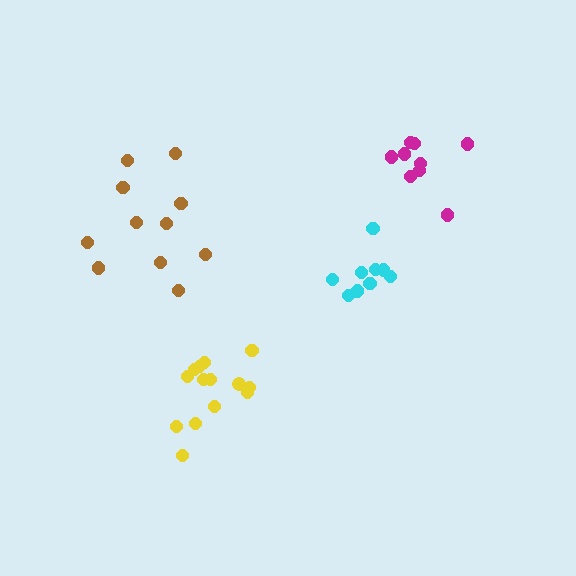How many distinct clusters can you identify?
There are 4 distinct clusters.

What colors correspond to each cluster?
The clusters are colored: magenta, cyan, yellow, brown.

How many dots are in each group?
Group 1: 9 dots, Group 2: 9 dots, Group 3: 14 dots, Group 4: 11 dots (43 total).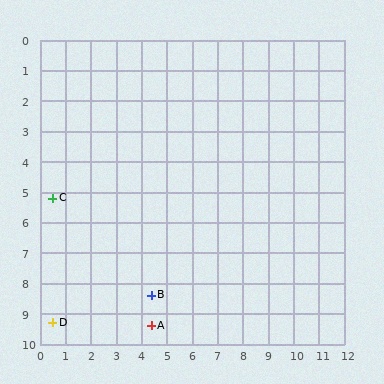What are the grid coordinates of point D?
Point D is at approximately (0.5, 9.3).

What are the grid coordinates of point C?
Point C is at approximately (0.5, 5.2).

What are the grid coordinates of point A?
Point A is at approximately (4.4, 9.4).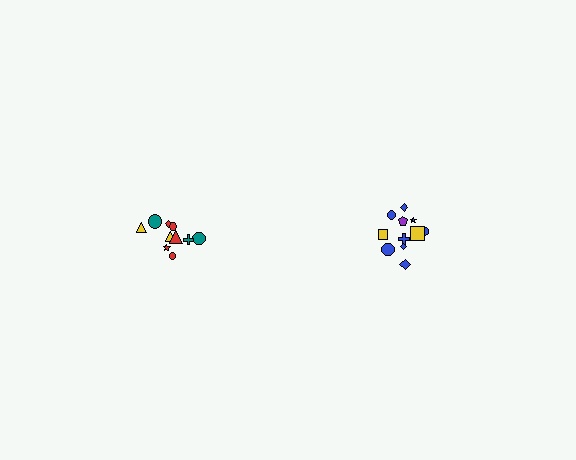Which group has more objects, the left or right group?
The right group.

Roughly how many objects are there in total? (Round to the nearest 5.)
Roughly 20 objects in total.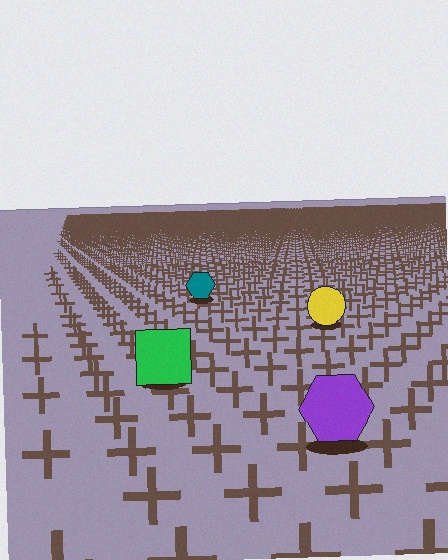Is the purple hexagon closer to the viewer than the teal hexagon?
Yes. The purple hexagon is closer — you can tell from the texture gradient: the ground texture is coarser near it.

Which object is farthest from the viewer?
The teal hexagon is farthest from the viewer. It appears smaller and the ground texture around it is denser.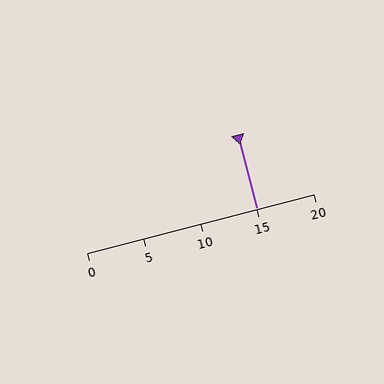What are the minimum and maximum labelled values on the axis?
The axis runs from 0 to 20.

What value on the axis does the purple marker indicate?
The marker indicates approximately 15.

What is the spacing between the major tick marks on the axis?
The major ticks are spaced 5 apart.